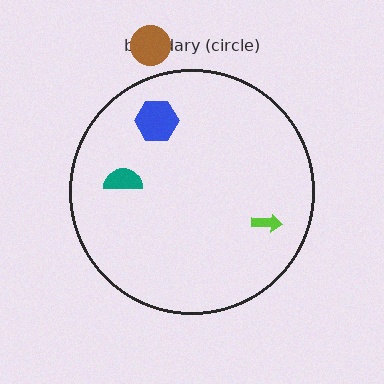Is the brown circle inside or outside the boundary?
Outside.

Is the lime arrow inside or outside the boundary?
Inside.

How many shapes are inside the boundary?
3 inside, 1 outside.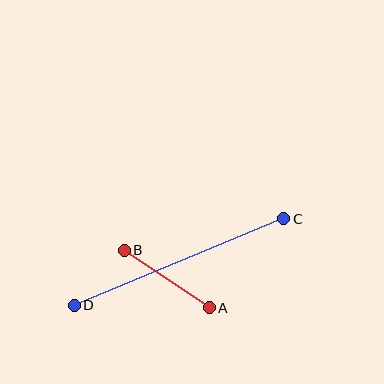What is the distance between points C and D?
The distance is approximately 227 pixels.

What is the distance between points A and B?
The distance is approximately 102 pixels.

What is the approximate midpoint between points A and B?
The midpoint is at approximately (167, 279) pixels.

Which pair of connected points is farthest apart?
Points C and D are farthest apart.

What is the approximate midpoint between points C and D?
The midpoint is at approximately (179, 262) pixels.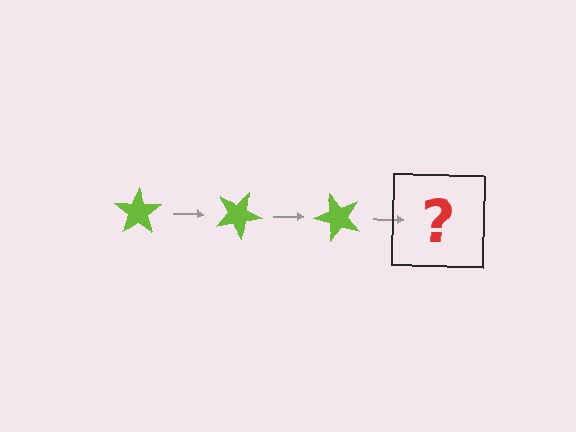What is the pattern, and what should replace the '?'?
The pattern is that the star rotates 25 degrees each step. The '?' should be a lime star rotated 75 degrees.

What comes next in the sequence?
The next element should be a lime star rotated 75 degrees.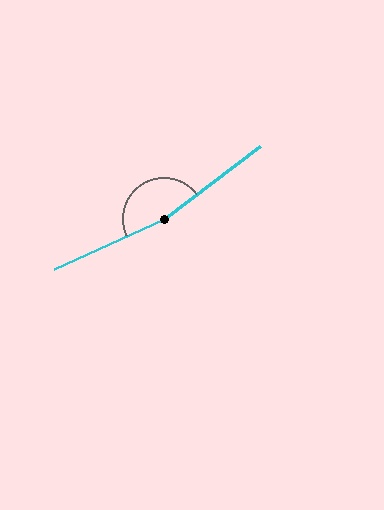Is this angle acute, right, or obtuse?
It is obtuse.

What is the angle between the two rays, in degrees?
Approximately 168 degrees.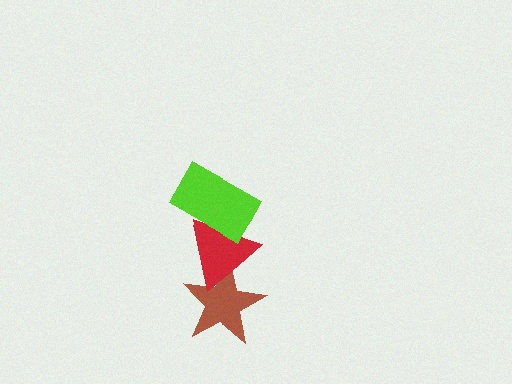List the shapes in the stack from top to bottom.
From top to bottom: the lime rectangle, the red triangle, the brown star.